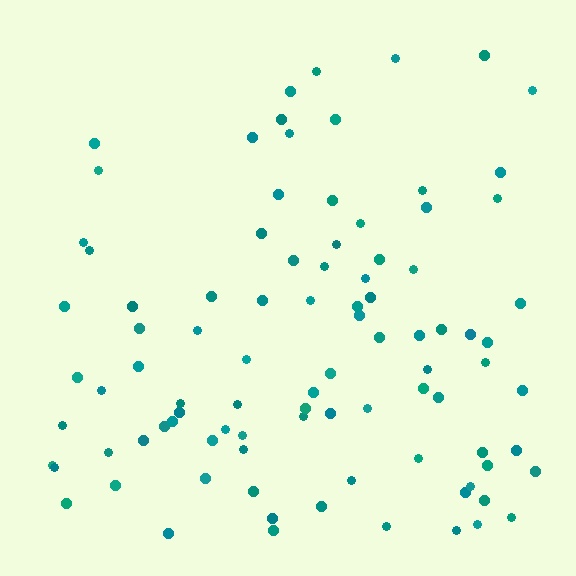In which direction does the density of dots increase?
From top to bottom, with the bottom side densest.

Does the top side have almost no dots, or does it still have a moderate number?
Still a moderate number, just noticeably fewer than the bottom.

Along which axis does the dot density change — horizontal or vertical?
Vertical.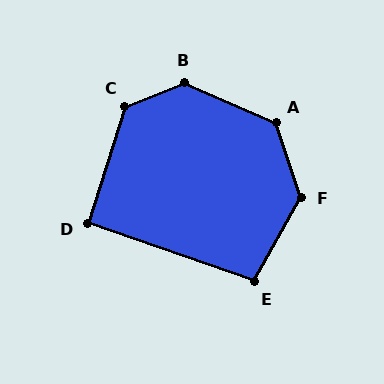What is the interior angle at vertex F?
Approximately 133 degrees (obtuse).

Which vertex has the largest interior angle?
B, at approximately 136 degrees.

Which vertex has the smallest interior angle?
D, at approximately 92 degrees.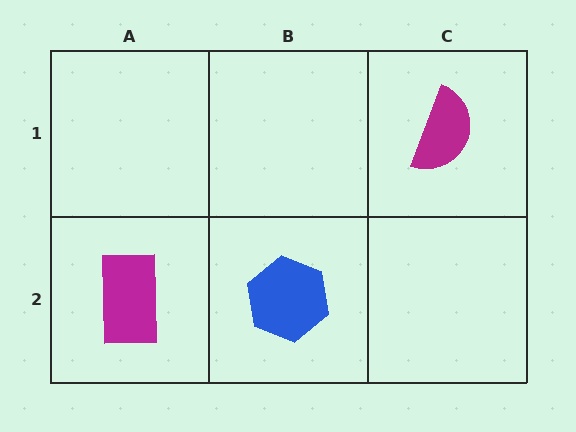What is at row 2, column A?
A magenta rectangle.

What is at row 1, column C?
A magenta semicircle.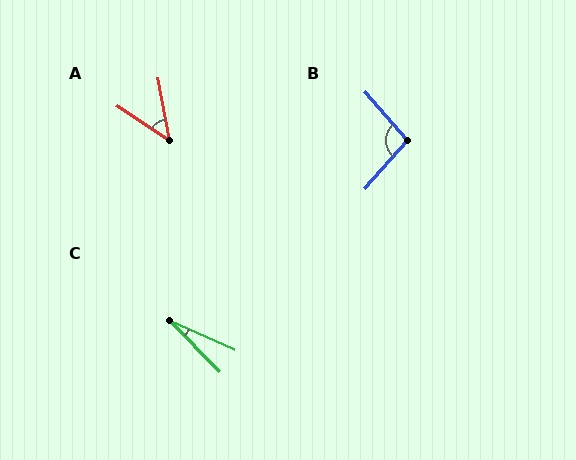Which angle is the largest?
B, at approximately 98 degrees.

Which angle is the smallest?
C, at approximately 21 degrees.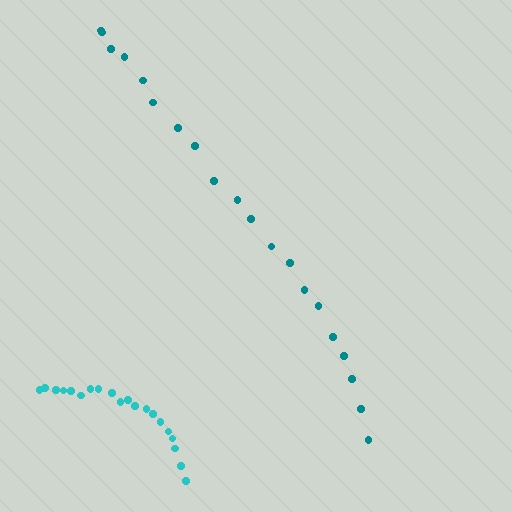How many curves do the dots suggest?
There are 2 distinct paths.